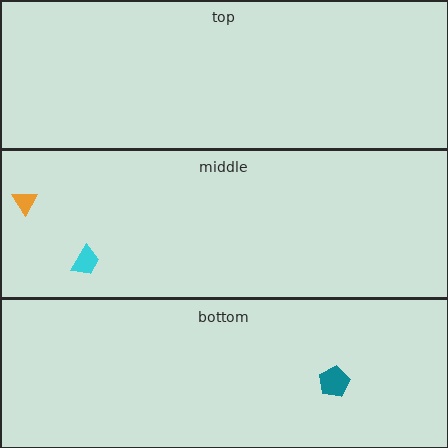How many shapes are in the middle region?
2.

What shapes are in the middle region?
The cyan trapezoid, the orange triangle.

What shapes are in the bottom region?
The teal pentagon.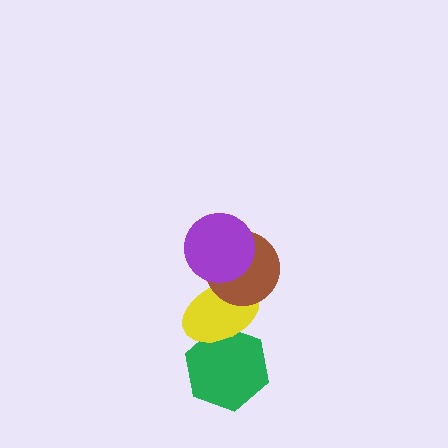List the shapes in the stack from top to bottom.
From top to bottom: the purple circle, the brown circle, the yellow ellipse, the green hexagon.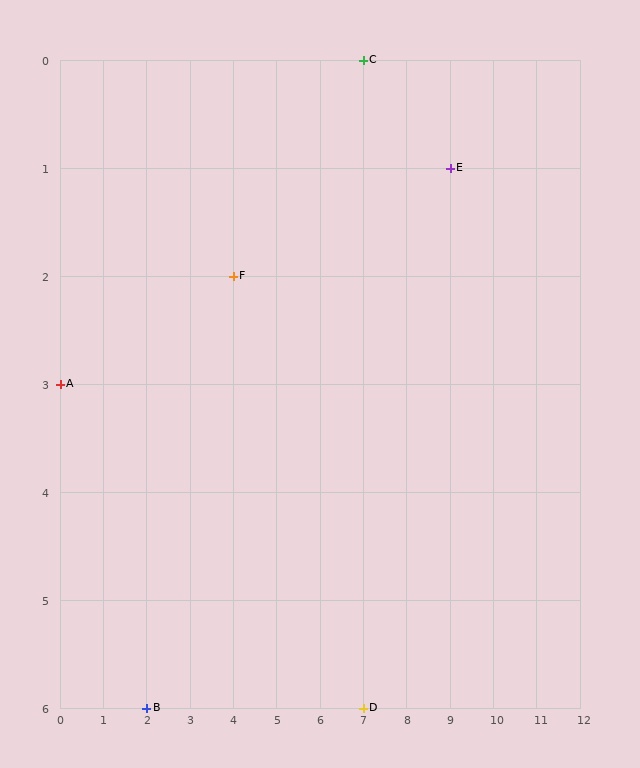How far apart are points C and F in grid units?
Points C and F are 3 columns and 2 rows apart (about 3.6 grid units diagonally).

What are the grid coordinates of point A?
Point A is at grid coordinates (0, 3).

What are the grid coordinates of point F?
Point F is at grid coordinates (4, 2).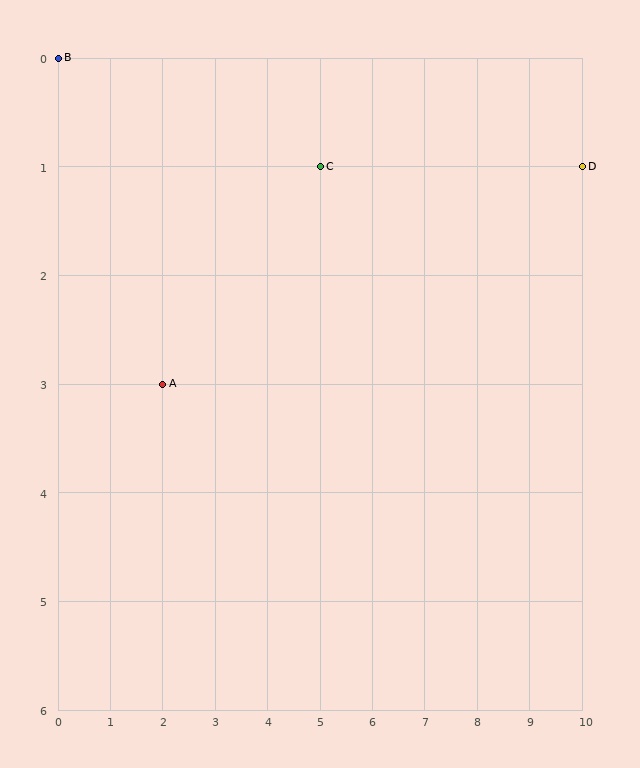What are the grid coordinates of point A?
Point A is at grid coordinates (2, 3).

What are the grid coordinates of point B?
Point B is at grid coordinates (0, 0).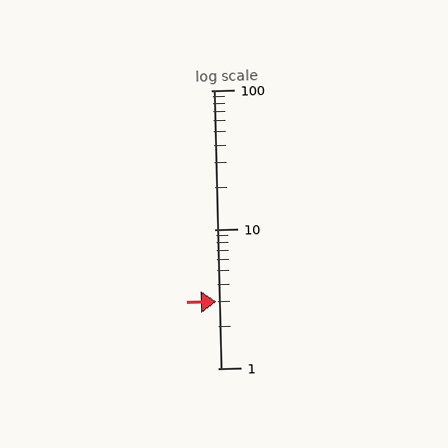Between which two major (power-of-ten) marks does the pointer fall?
The pointer is between 1 and 10.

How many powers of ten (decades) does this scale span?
The scale spans 2 decades, from 1 to 100.